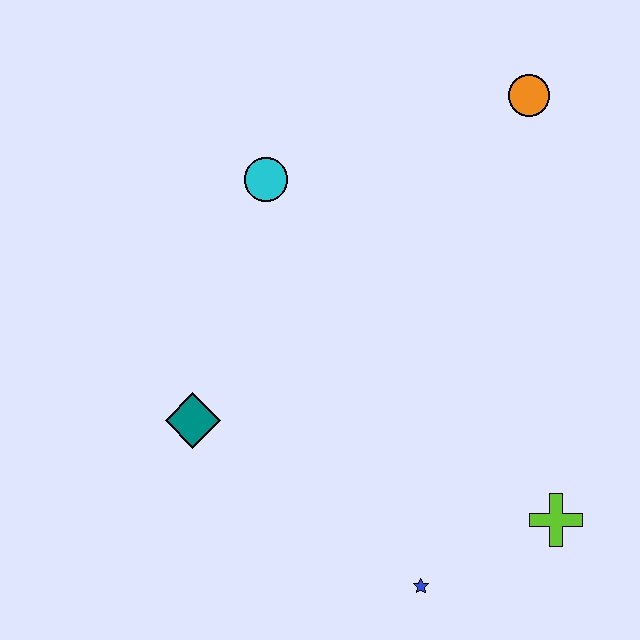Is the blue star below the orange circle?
Yes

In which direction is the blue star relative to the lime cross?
The blue star is to the left of the lime cross.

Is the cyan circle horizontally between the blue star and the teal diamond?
Yes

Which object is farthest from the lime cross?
The cyan circle is farthest from the lime cross.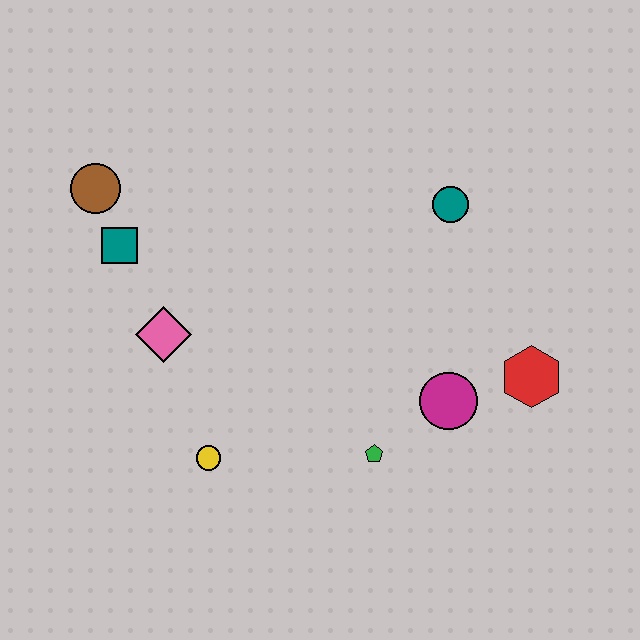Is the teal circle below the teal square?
No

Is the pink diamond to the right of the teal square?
Yes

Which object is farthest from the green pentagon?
The brown circle is farthest from the green pentagon.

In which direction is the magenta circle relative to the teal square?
The magenta circle is to the right of the teal square.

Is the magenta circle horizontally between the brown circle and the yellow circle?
No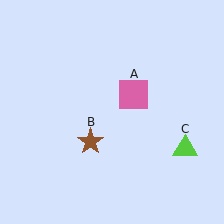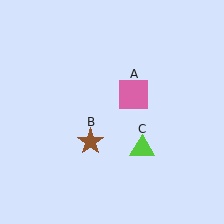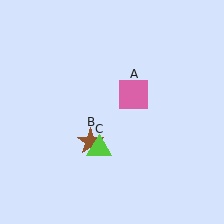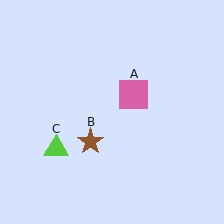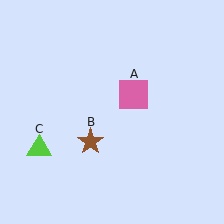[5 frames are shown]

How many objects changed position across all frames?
1 object changed position: lime triangle (object C).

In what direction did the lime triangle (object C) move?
The lime triangle (object C) moved left.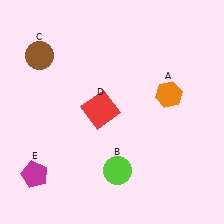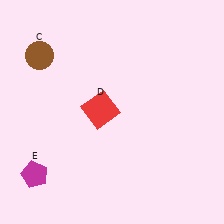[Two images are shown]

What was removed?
The orange hexagon (A), the lime circle (B) were removed in Image 2.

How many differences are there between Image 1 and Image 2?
There are 2 differences between the two images.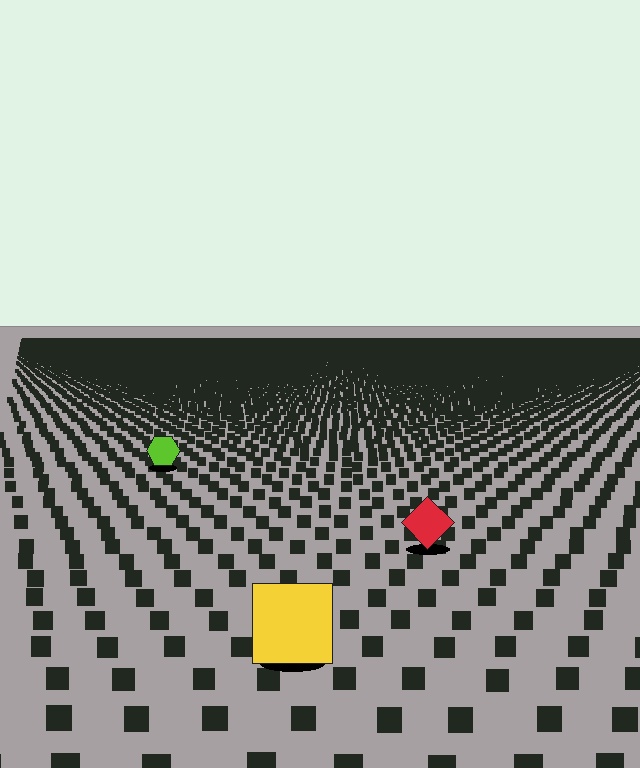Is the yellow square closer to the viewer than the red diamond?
Yes. The yellow square is closer — you can tell from the texture gradient: the ground texture is coarser near it.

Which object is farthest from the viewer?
The lime hexagon is farthest from the viewer. It appears smaller and the ground texture around it is denser.